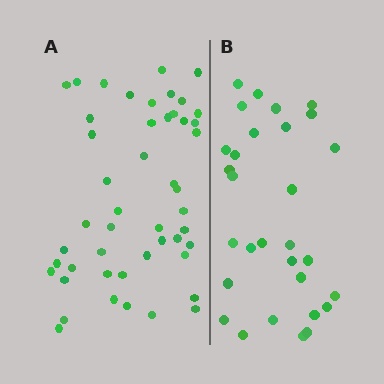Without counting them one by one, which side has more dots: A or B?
Region A (the left region) has more dots.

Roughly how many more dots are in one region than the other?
Region A has approximately 20 more dots than region B.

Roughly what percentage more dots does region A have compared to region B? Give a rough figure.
About 60% more.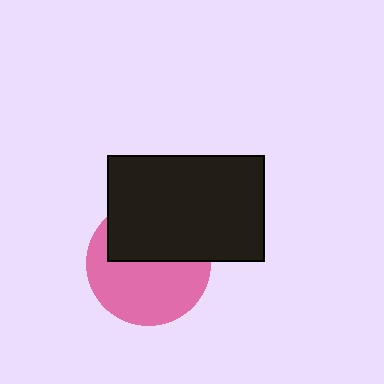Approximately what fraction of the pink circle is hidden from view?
Roughly 43% of the pink circle is hidden behind the black rectangle.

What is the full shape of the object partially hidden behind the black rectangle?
The partially hidden object is a pink circle.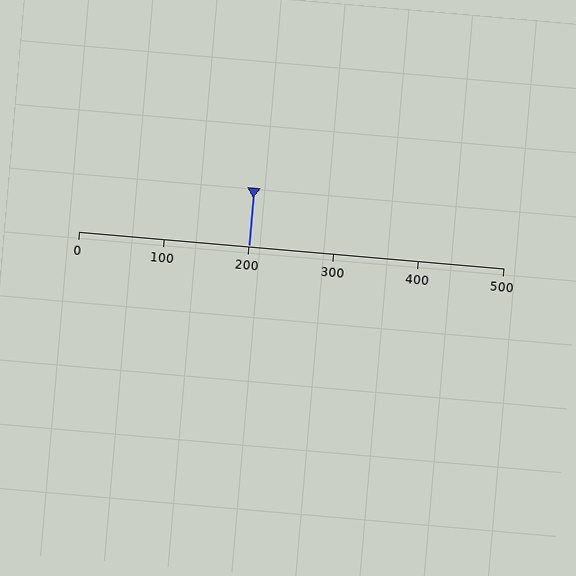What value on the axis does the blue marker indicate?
The marker indicates approximately 200.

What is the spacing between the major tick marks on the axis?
The major ticks are spaced 100 apart.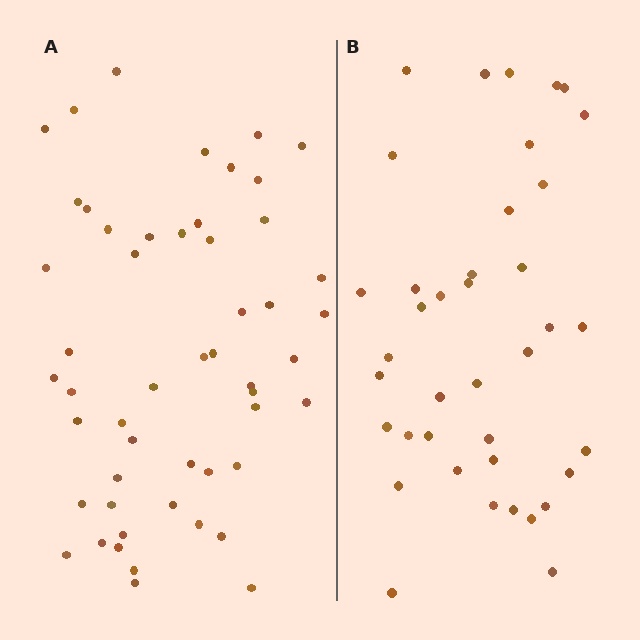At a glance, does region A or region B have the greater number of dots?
Region A (the left region) has more dots.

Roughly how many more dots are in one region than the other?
Region A has approximately 15 more dots than region B.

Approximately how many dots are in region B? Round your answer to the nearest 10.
About 40 dots. (The exact count is 39, which rounds to 40.)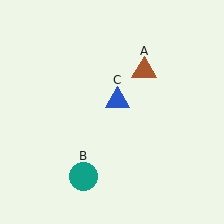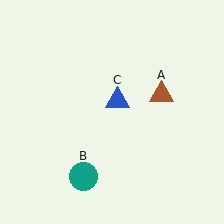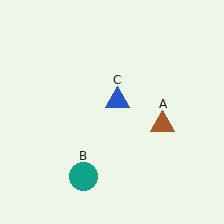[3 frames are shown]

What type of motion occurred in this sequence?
The brown triangle (object A) rotated clockwise around the center of the scene.